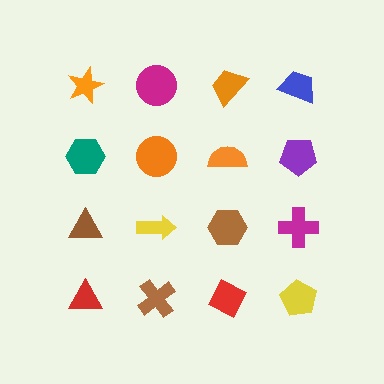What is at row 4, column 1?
A red triangle.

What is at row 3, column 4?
A magenta cross.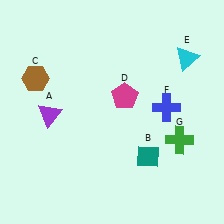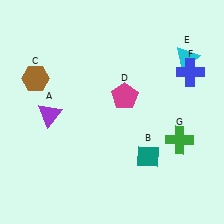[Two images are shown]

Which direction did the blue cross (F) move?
The blue cross (F) moved up.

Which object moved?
The blue cross (F) moved up.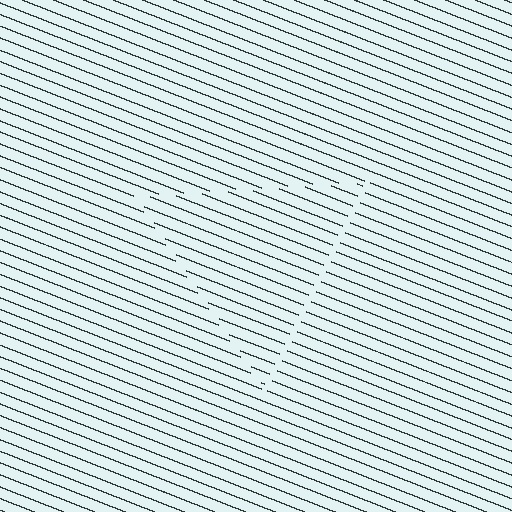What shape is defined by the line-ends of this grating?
An illusory triangle. The interior of the shape contains the same grating, shifted by half a period — the contour is defined by the phase discontinuity where line-ends from the inner and outer gratings abut.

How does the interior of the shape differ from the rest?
The interior of the shape contains the same grating, shifted by half a period — the contour is defined by the phase discontinuity where line-ends from the inner and outer gratings abut.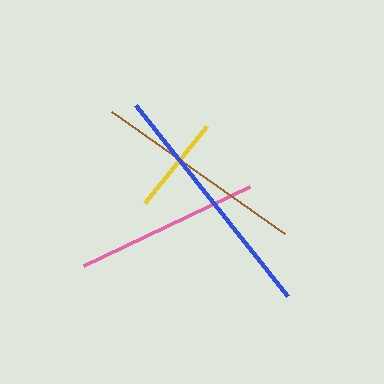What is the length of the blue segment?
The blue segment is approximately 244 pixels long.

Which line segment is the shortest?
The yellow line is the shortest at approximately 98 pixels.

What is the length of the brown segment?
The brown segment is approximately 211 pixels long.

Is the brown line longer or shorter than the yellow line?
The brown line is longer than the yellow line.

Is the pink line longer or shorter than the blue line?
The blue line is longer than the pink line.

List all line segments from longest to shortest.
From longest to shortest: blue, brown, pink, yellow.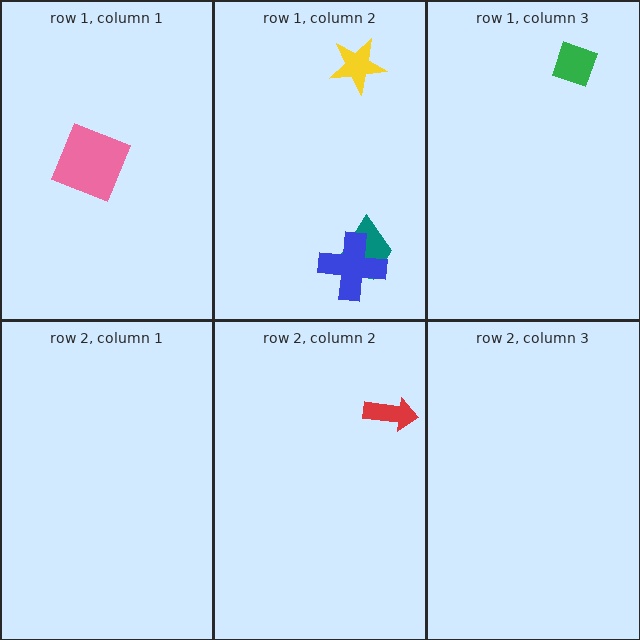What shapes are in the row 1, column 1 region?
The pink square.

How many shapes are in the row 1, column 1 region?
1.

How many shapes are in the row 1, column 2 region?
3.